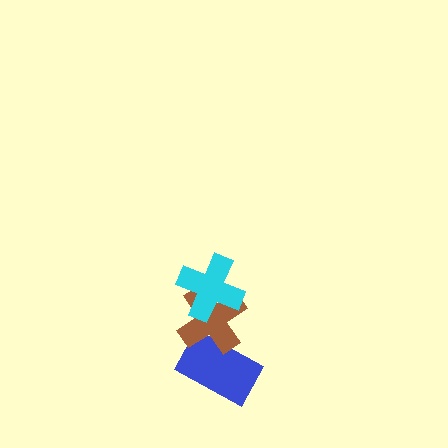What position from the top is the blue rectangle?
The blue rectangle is 3rd from the top.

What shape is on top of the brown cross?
The cyan cross is on top of the brown cross.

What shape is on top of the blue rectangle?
The brown cross is on top of the blue rectangle.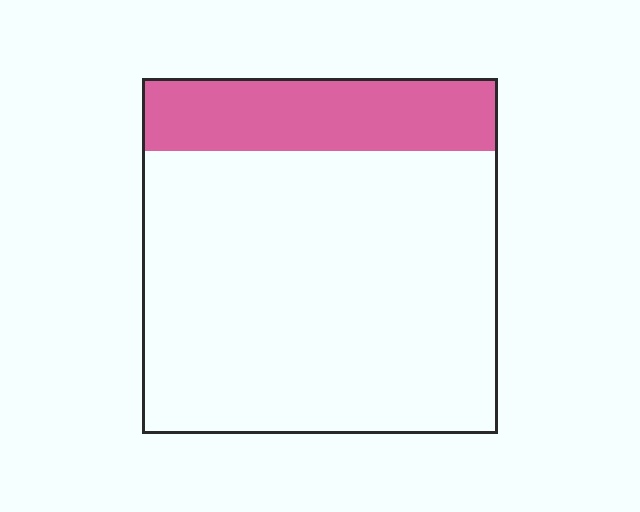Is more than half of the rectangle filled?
No.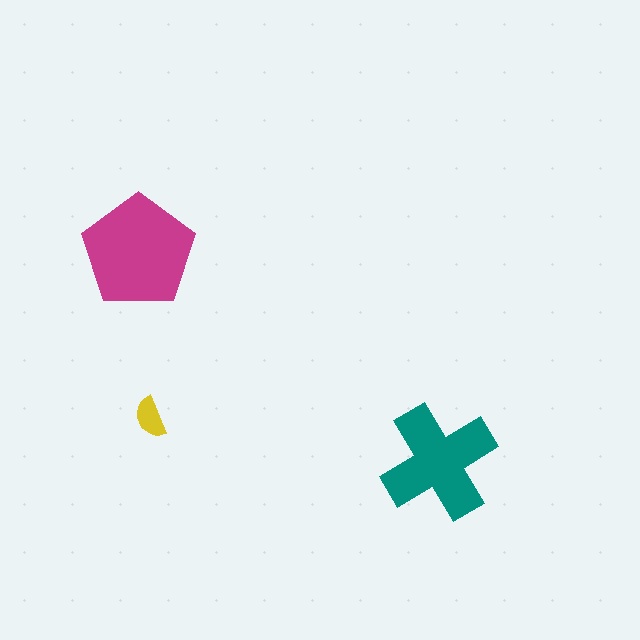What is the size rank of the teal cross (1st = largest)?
2nd.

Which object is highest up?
The magenta pentagon is topmost.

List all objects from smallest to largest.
The yellow semicircle, the teal cross, the magenta pentagon.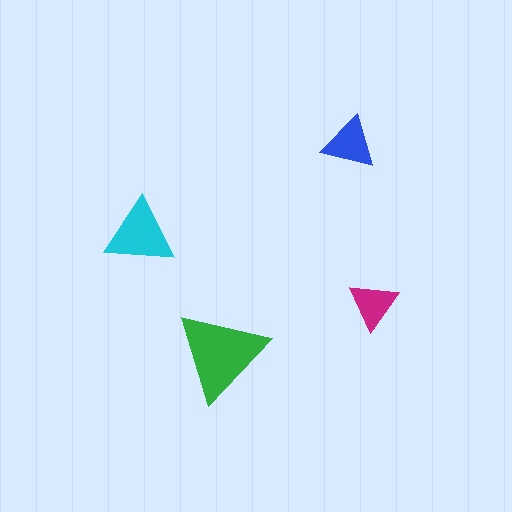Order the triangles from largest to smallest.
the green one, the cyan one, the blue one, the magenta one.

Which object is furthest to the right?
The magenta triangle is rightmost.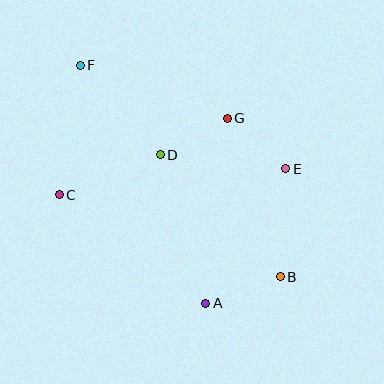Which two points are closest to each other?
Points D and G are closest to each other.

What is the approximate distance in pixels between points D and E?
The distance between D and E is approximately 126 pixels.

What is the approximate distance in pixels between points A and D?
The distance between A and D is approximately 155 pixels.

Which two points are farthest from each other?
Points B and F are farthest from each other.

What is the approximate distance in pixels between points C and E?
The distance between C and E is approximately 228 pixels.